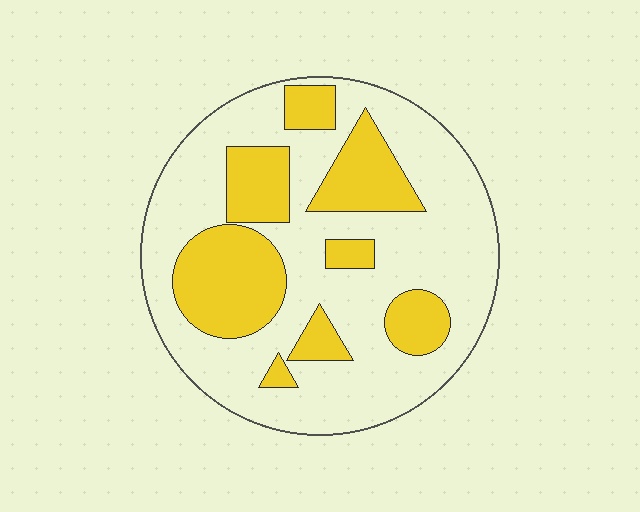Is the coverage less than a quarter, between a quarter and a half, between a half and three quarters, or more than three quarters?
Between a quarter and a half.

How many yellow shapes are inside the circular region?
8.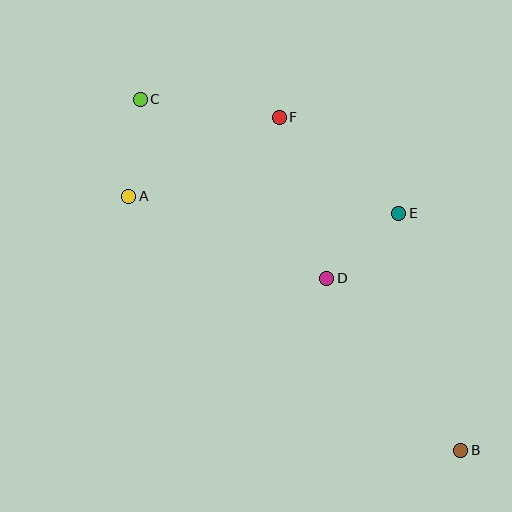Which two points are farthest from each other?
Points B and C are farthest from each other.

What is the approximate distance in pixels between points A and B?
The distance between A and B is approximately 418 pixels.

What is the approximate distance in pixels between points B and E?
The distance between B and E is approximately 245 pixels.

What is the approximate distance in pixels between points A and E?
The distance between A and E is approximately 271 pixels.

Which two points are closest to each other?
Points D and E are closest to each other.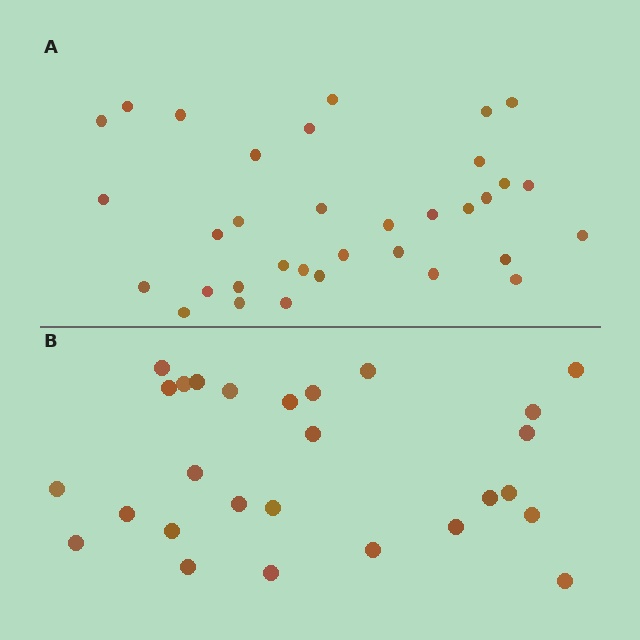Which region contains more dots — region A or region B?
Region A (the top region) has more dots.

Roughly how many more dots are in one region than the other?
Region A has roughly 8 or so more dots than region B.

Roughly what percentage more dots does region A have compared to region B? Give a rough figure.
About 25% more.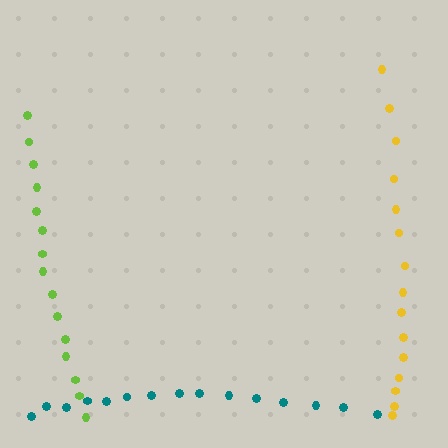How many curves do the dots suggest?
There are 3 distinct paths.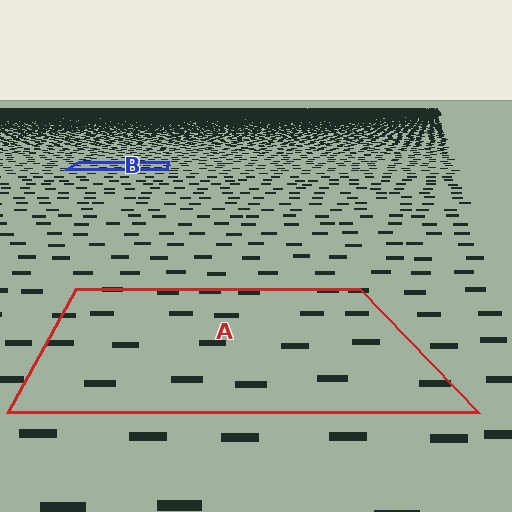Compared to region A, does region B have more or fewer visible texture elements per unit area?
Region B has more texture elements per unit area — they are packed more densely because it is farther away.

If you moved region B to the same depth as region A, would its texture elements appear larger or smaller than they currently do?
They would appear larger. At a closer depth, the same texture elements are projected at a bigger on-screen size.